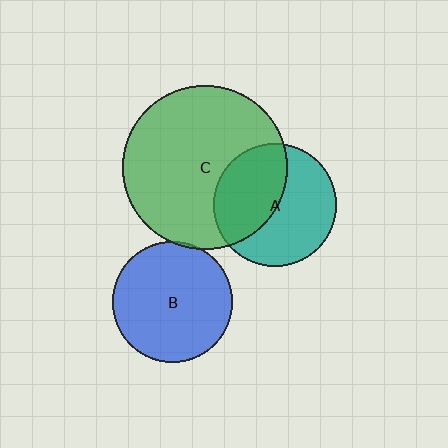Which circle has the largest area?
Circle C (green).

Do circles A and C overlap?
Yes.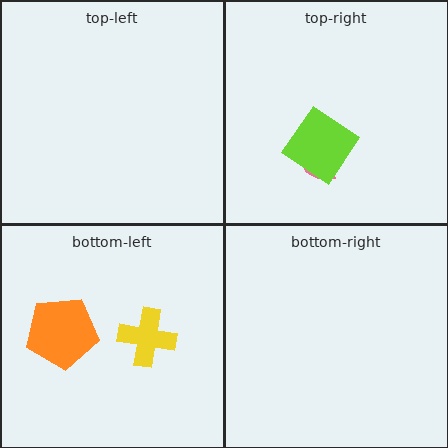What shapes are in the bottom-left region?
The orange pentagon, the yellow cross.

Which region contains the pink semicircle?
The top-right region.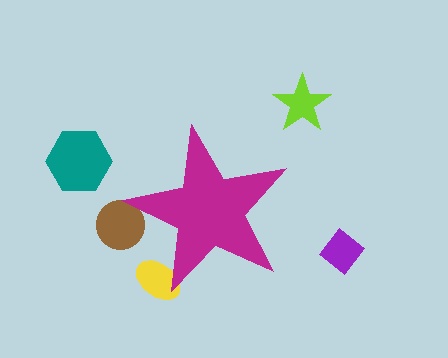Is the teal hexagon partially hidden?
No, the teal hexagon is fully visible.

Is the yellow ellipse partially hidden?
Yes, the yellow ellipse is partially hidden behind the magenta star.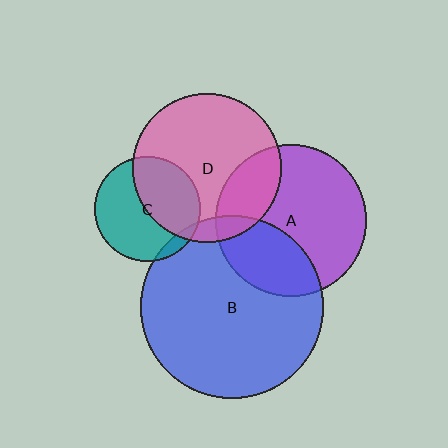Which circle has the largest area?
Circle B (blue).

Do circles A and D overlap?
Yes.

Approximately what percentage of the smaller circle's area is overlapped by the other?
Approximately 25%.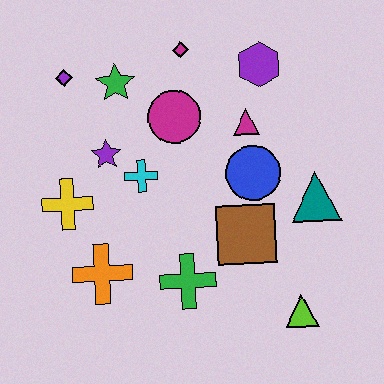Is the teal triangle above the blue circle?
No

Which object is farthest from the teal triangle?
The purple diamond is farthest from the teal triangle.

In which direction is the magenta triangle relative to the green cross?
The magenta triangle is above the green cross.